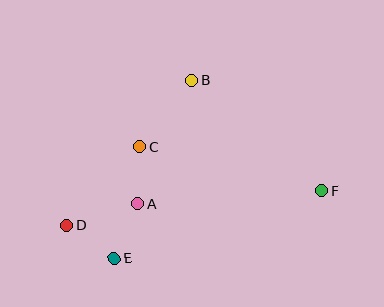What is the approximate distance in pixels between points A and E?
The distance between A and E is approximately 59 pixels.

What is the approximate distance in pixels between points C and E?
The distance between C and E is approximately 114 pixels.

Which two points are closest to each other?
Points A and C are closest to each other.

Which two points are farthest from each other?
Points D and F are farthest from each other.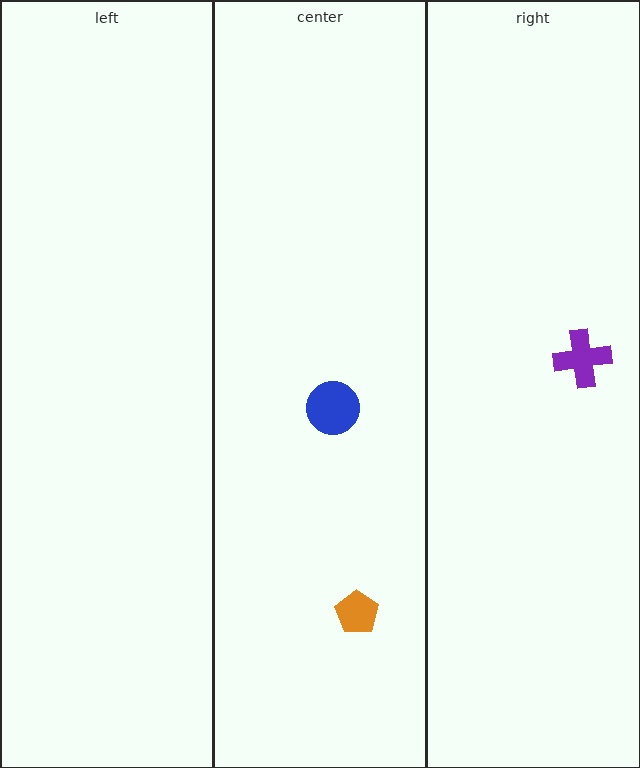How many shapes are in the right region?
1.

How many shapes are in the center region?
2.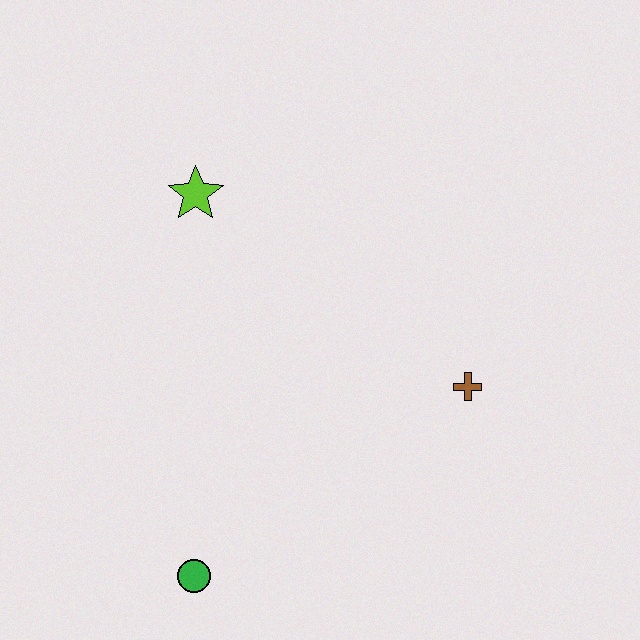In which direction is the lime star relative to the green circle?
The lime star is above the green circle.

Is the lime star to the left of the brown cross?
Yes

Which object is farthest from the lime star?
The green circle is farthest from the lime star.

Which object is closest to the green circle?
The brown cross is closest to the green circle.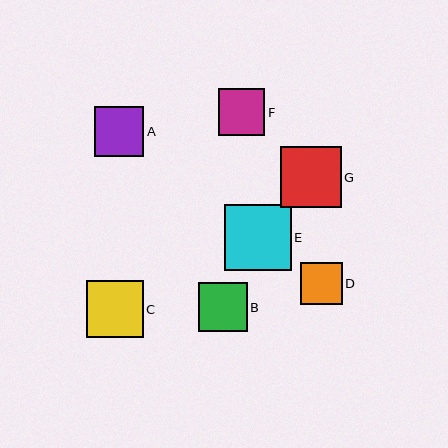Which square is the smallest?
Square D is the smallest with a size of approximately 42 pixels.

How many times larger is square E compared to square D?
Square E is approximately 1.6 times the size of square D.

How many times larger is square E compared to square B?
Square E is approximately 1.4 times the size of square B.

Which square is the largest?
Square E is the largest with a size of approximately 67 pixels.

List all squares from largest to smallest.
From largest to smallest: E, G, C, A, B, F, D.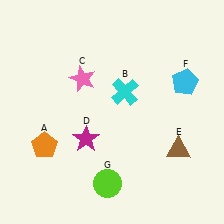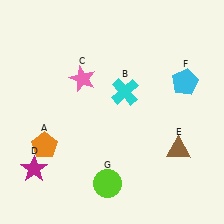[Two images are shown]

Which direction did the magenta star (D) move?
The magenta star (D) moved left.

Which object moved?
The magenta star (D) moved left.